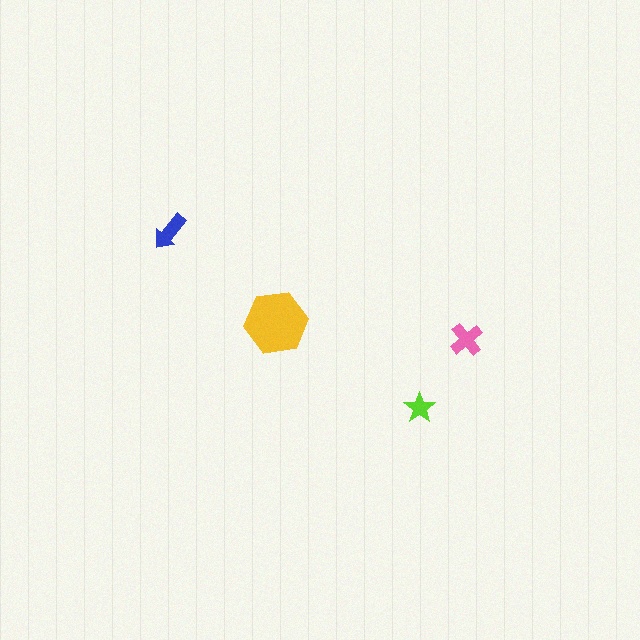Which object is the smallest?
The lime star.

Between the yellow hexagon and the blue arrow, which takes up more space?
The yellow hexagon.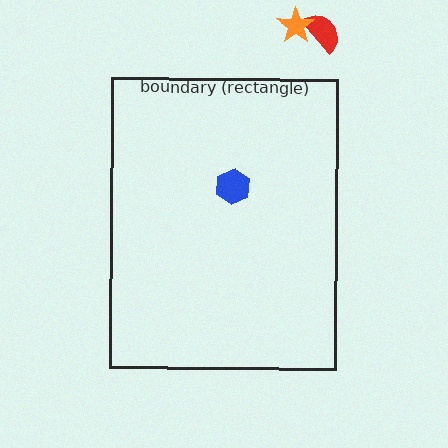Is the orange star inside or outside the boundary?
Outside.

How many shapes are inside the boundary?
1 inside, 2 outside.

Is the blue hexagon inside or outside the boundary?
Inside.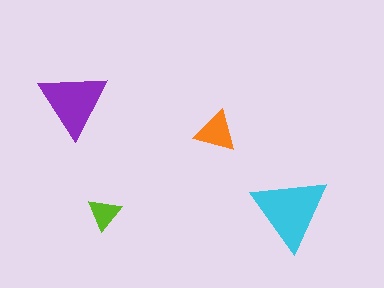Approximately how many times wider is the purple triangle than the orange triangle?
About 1.5 times wider.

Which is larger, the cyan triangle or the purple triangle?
The cyan one.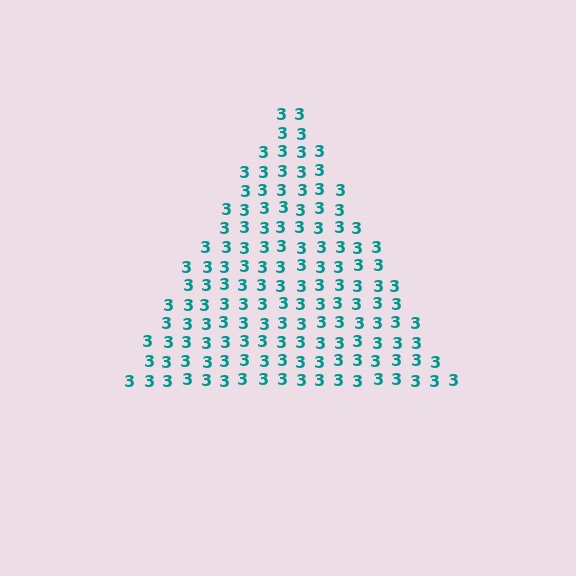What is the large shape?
The large shape is a triangle.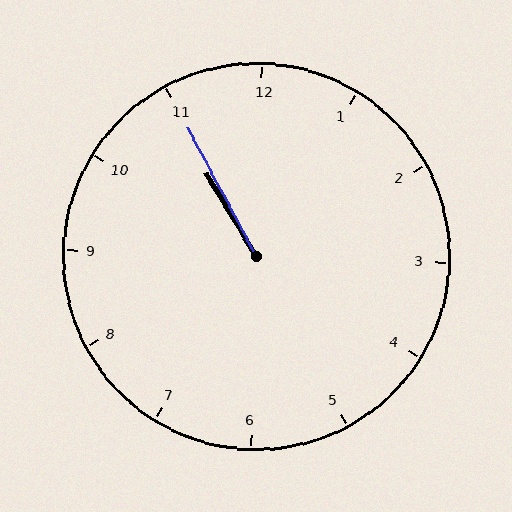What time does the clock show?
10:55.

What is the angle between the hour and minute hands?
Approximately 2 degrees.